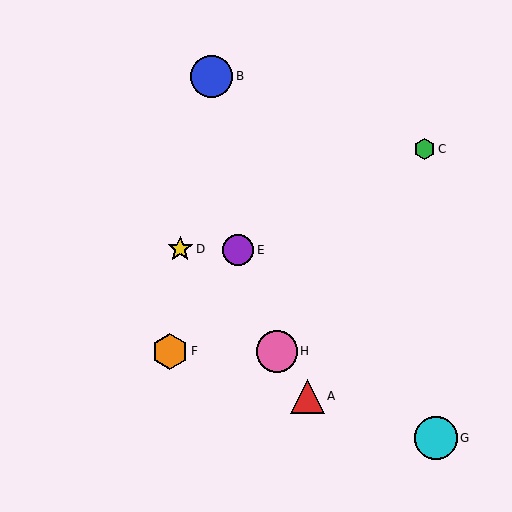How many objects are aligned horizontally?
2 objects (F, H) are aligned horizontally.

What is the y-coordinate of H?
Object H is at y≈351.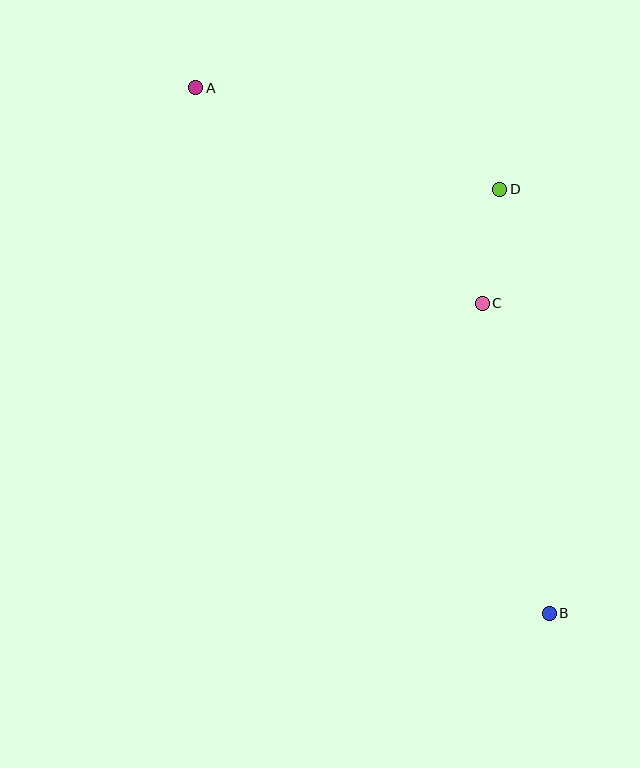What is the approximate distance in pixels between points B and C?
The distance between B and C is approximately 317 pixels.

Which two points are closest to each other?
Points C and D are closest to each other.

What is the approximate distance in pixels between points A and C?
The distance between A and C is approximately 359 pixels.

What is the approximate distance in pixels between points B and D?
The distance between B and D is approximately 427 pixels.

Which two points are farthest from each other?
Points A and B are farthest from each other.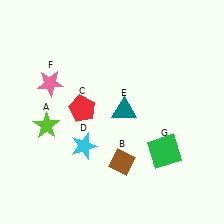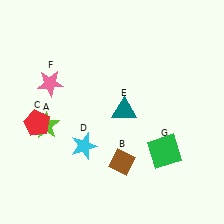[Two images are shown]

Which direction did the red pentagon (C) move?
The red pentagon (C) moved left.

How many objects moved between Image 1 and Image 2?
1 object moved between the two images.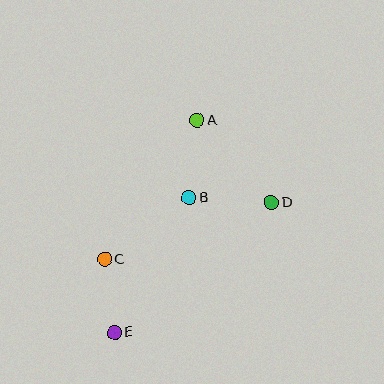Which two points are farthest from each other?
Points A and E are farthest from each other.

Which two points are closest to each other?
Points C and E are closest to each other.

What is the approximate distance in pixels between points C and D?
The distance between C and D is approximately 176 pixels.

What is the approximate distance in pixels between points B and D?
The distance between B and D is approximately 82 pixels.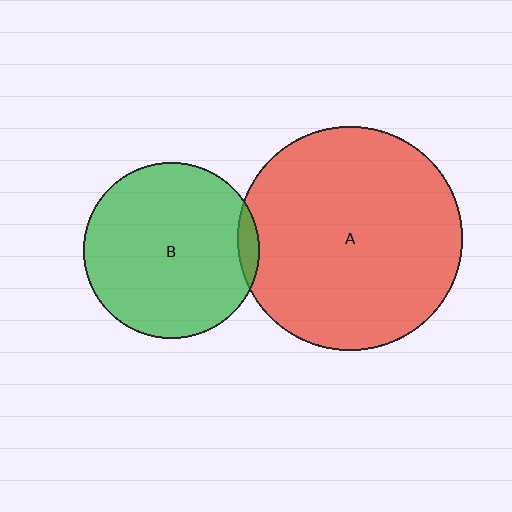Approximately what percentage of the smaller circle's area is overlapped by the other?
Approximately 5%.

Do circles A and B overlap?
Yes.